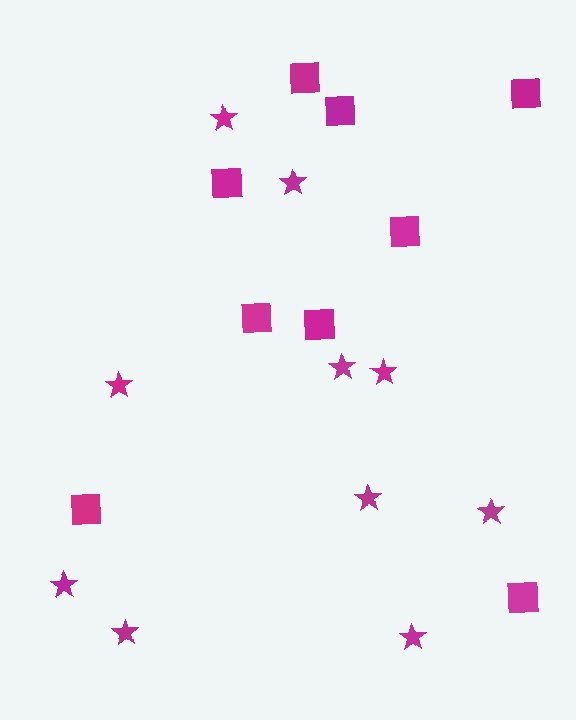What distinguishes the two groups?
There are 2 groups: one group of stars (10) and one group of squares (9).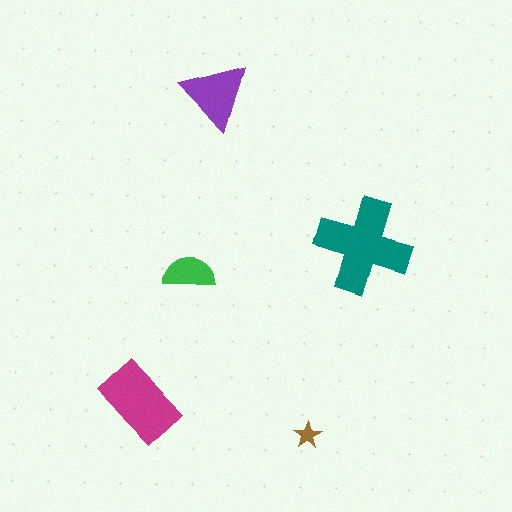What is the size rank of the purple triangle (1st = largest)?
3rd.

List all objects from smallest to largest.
The brown star, the green semicircle, the purple triangle, the magenta rectangle, the teal cross.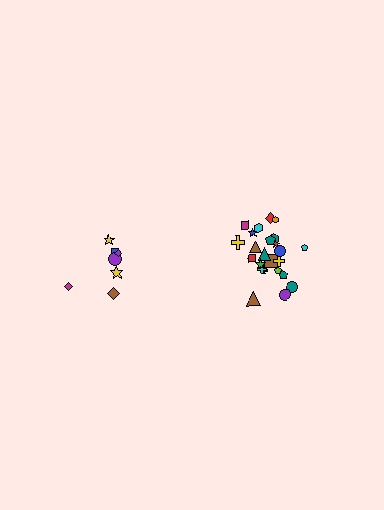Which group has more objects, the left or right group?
The right group.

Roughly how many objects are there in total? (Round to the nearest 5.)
Roughly 30 objects in total.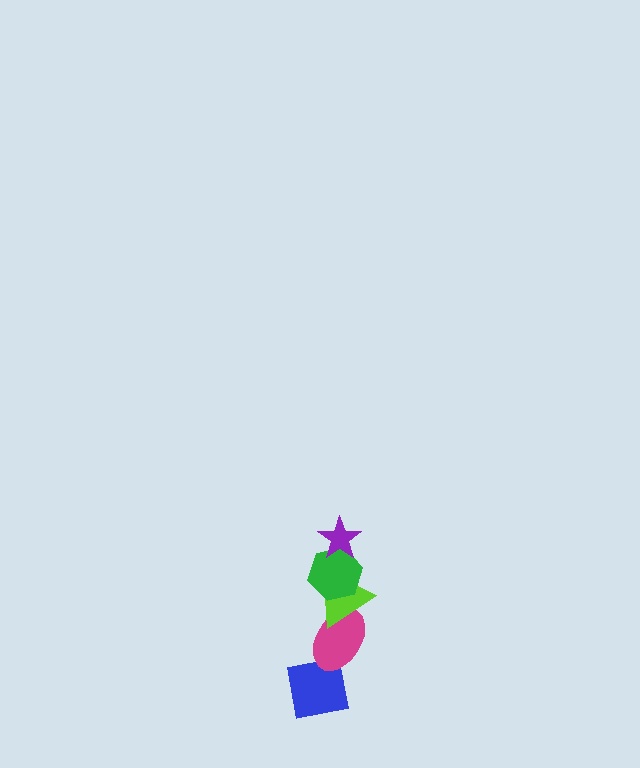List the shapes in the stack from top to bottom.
From top to bottom: the purple star, the green hexagon, the lime triangle, the magenta ellipse, the blue square.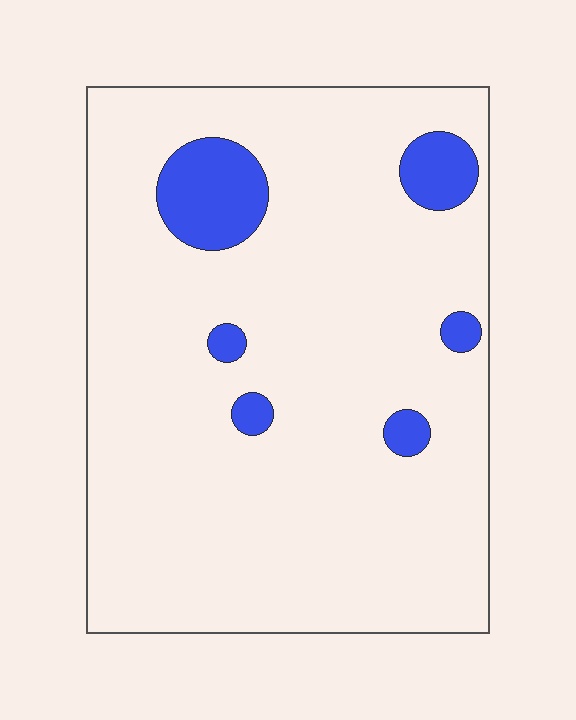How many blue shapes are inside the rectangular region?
6.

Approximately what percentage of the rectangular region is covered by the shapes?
Approximately 10%.